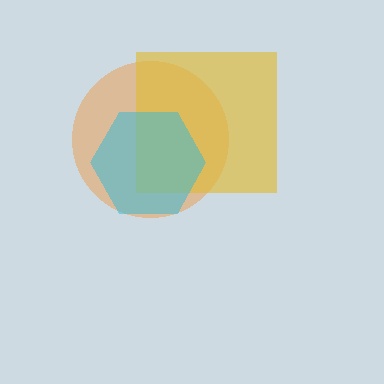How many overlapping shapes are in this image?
There are 3 overlapping shapes in the image.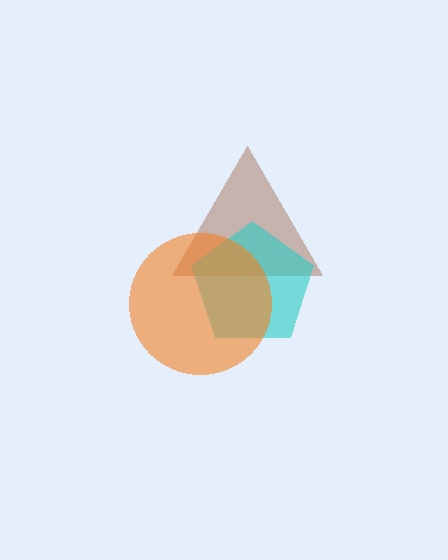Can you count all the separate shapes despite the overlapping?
Yes, there are 3 separate shapes.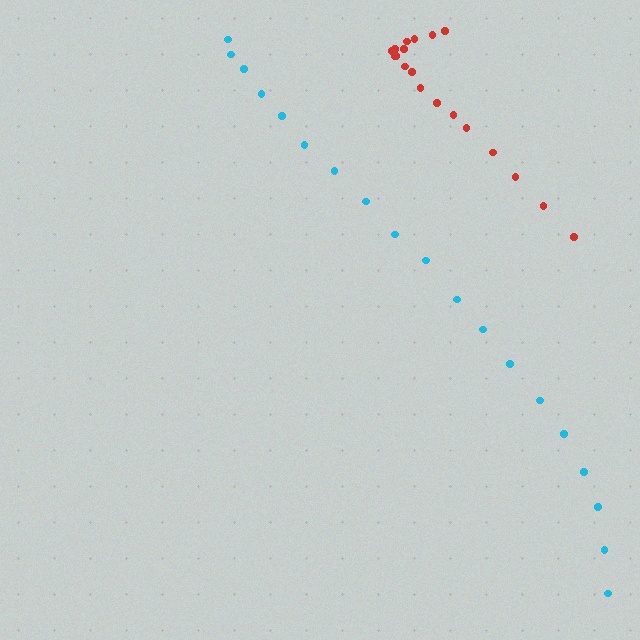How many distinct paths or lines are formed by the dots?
There are 2 distinct paths.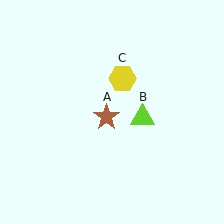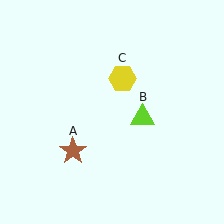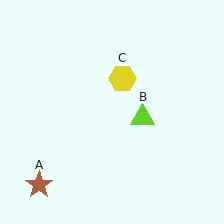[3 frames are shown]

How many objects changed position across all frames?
1 object changed position: brown star (object A).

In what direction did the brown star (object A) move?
The brown star (object A) moved down and to the left.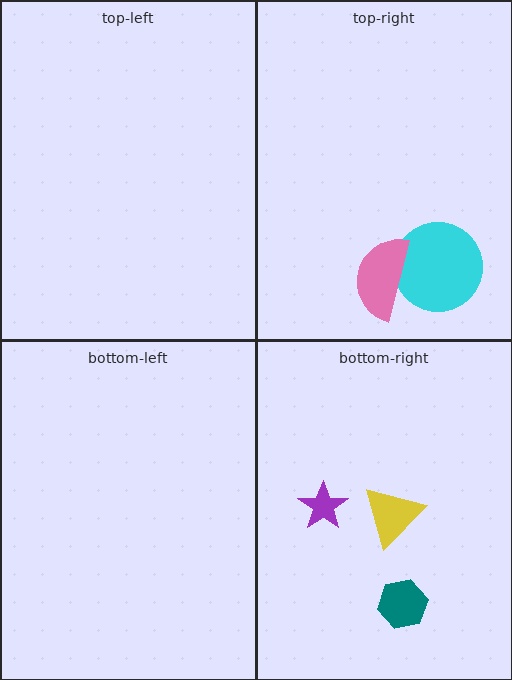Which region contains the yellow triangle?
The bottom-right region.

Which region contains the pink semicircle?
The top-right region.